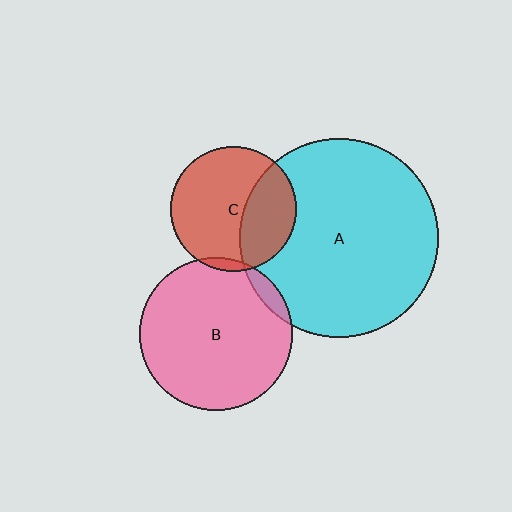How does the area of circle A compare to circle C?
Approximately 2.5 times.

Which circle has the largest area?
Circle A (cyan).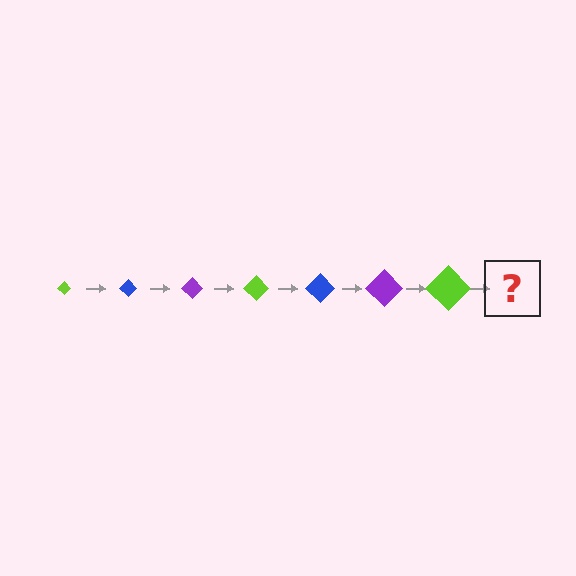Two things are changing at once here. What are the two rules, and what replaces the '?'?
The two rules are that the diamond grows larger each step and the color cycles through lime, blue, and purple. The '?' should be a blue diamond, larger than the previous one.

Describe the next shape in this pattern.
It should be a blue diamond, larger than the previous one.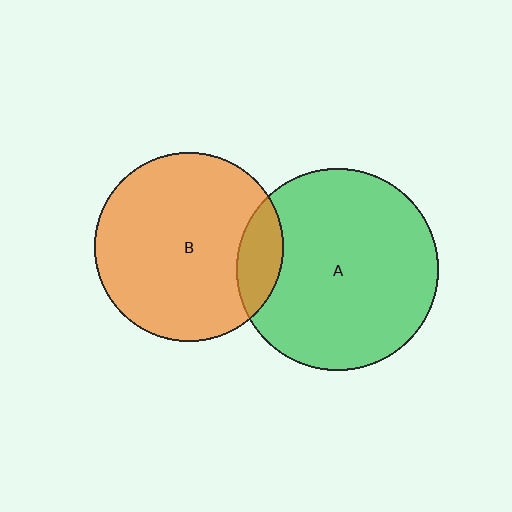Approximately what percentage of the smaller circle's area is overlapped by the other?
Approximately 15%.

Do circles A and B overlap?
Yes.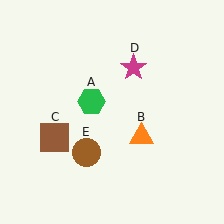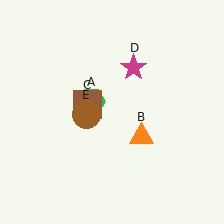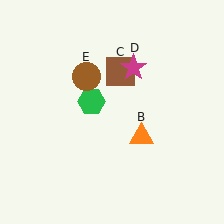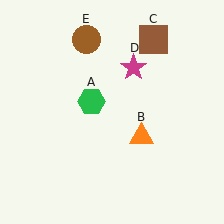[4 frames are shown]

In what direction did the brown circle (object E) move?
The brown circle (object E) moved up.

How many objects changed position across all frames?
2 objects changed position: brown square (object C), brown circle (object E).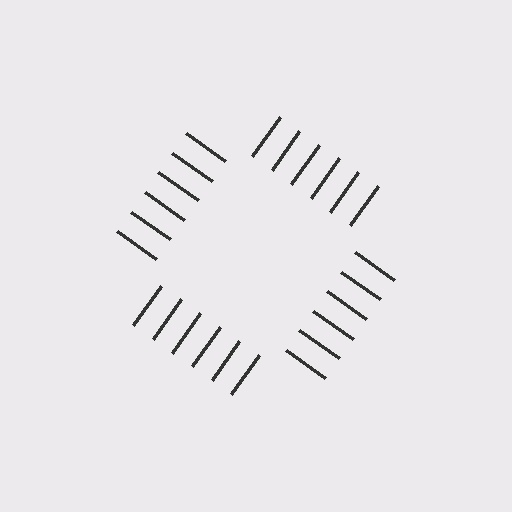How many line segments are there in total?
24 — 6 along each of the 4 edges.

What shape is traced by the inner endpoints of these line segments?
An illusory square — the line segments terminate on its edges but no continuous stroke is drawn.